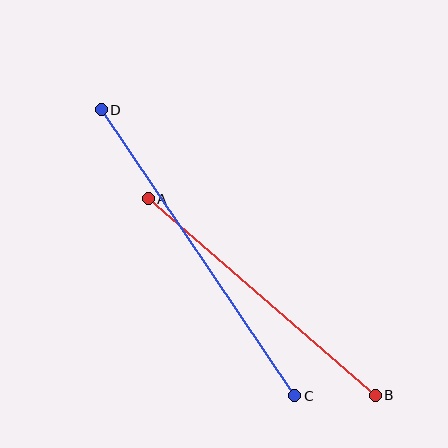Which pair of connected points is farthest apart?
Points C and D are farthest apart.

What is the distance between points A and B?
The distance is approximately 300 pixels.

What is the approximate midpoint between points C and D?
The midpoint is at approximately (198, 253) pixels.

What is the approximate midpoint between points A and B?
The midpoint is at approximately (262, 297) pixels.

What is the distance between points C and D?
The distance is approximately 345 pixels.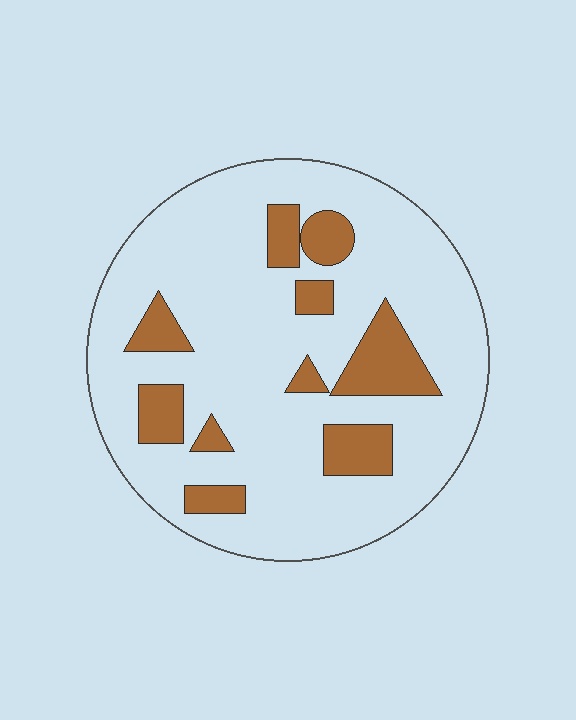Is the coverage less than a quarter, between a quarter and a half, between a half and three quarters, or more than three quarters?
Less than a quarter.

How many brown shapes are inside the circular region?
10.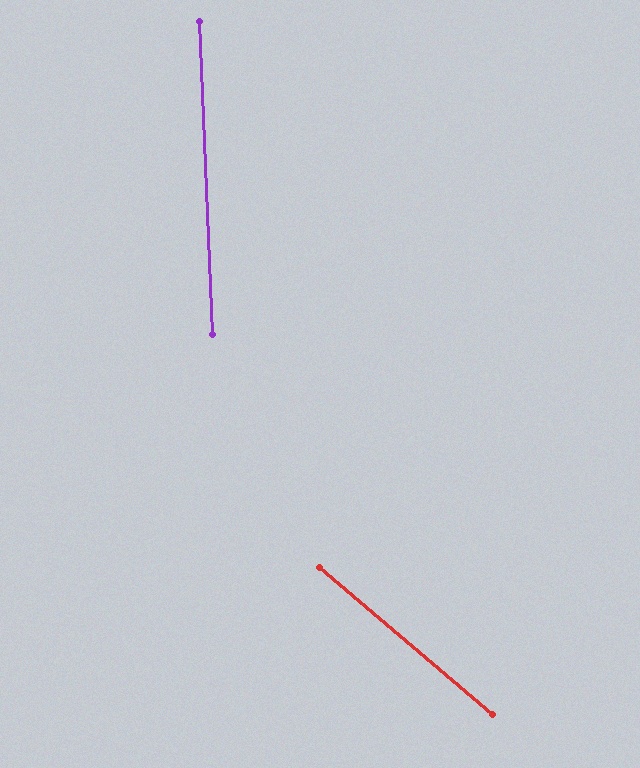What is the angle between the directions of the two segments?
Approximately 47 degrees.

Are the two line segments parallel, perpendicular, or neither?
Neither parallel nor perpendicular — they differ by about 47°.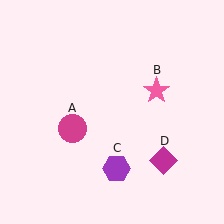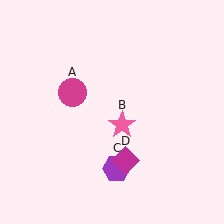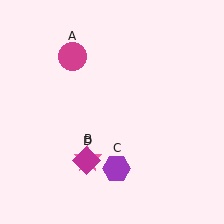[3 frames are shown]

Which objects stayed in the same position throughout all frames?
Purple hexagon (object C) remained stationary.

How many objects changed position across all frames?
3 objects changed position: magenta circle (object A), pink star (object B), magenta diamond (object D).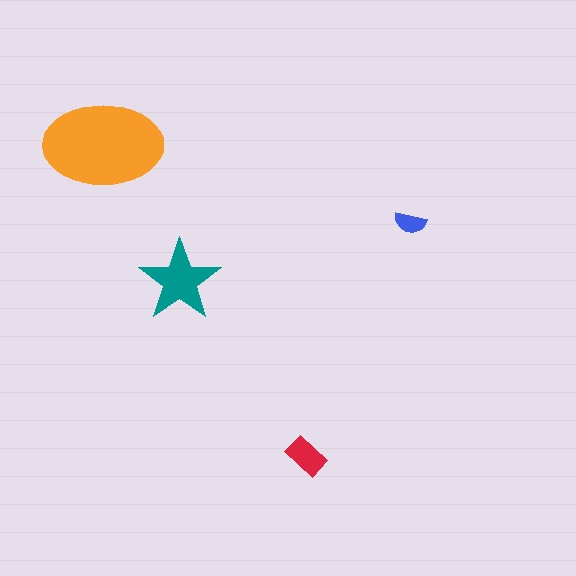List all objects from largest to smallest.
The orange ellipse, the teal star, the red rectangle, the blue semicircle.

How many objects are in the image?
There are 4 objects in the image.